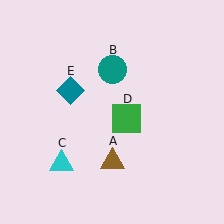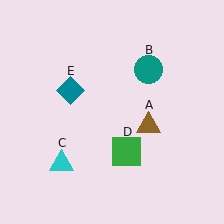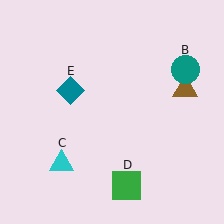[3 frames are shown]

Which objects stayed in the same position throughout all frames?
Cyan triangle (object C) and teal diamond (object E) remained stationary.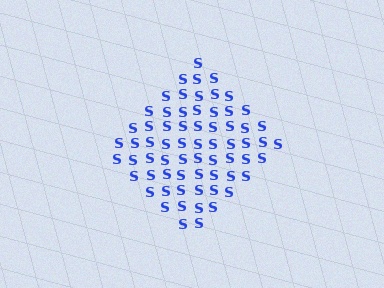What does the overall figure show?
The overall figure shows a diamond.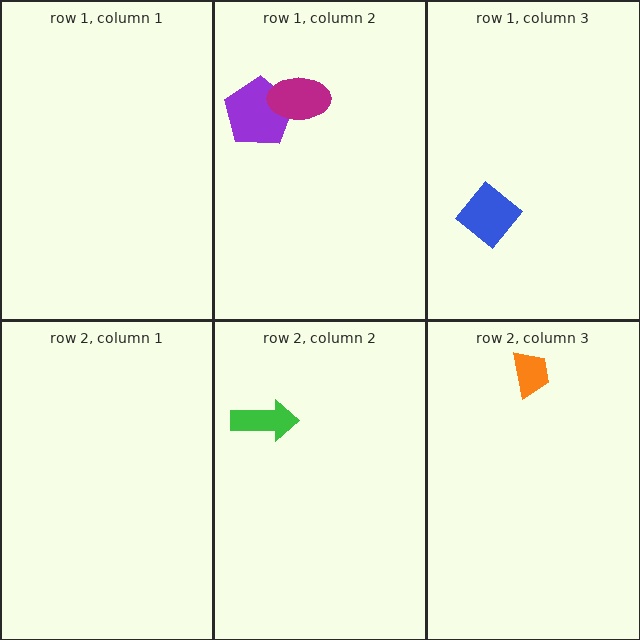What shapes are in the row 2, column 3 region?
The orange trapezoid.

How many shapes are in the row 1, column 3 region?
1.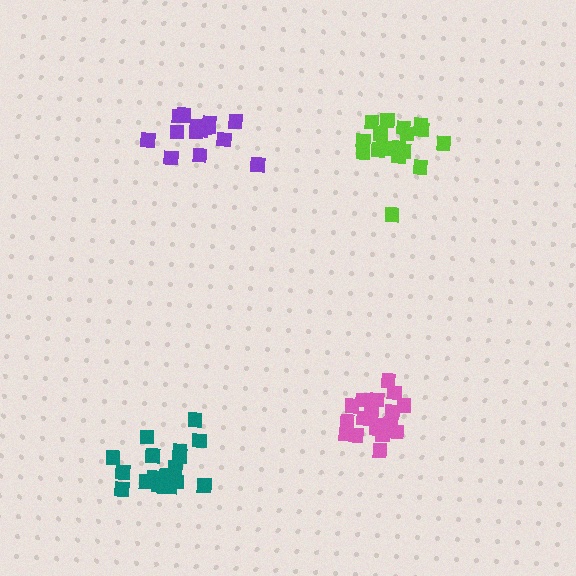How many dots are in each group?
Group 1: 18 dots, Group 2: 15 dots, Group 3: 19 dots, Group 4: 20 dots (72 total).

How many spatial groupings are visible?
There are 4 spatial groupings.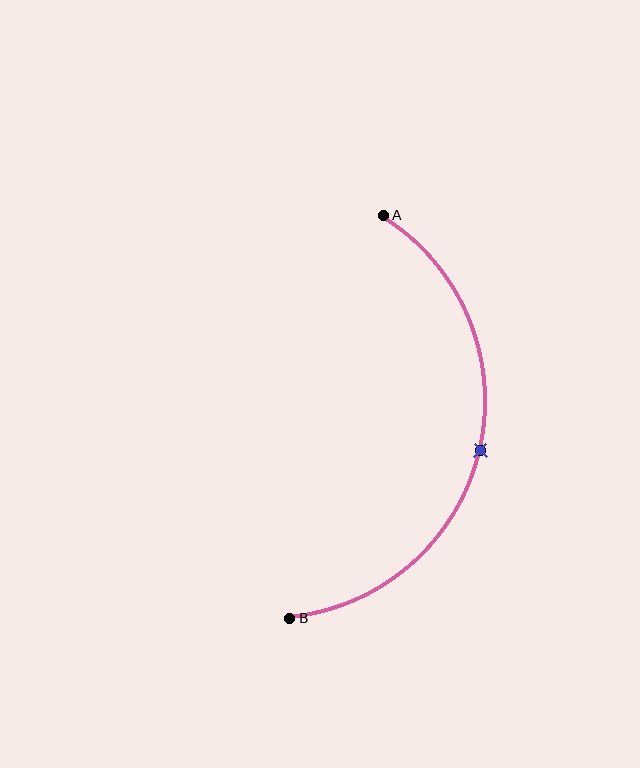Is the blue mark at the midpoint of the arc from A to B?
Yes. The blue mark lies on the arc at equal arc-length from both A and B — it is the arc midpoint.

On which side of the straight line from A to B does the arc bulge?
The arc bulges to the right of the straight line connecting A and B.